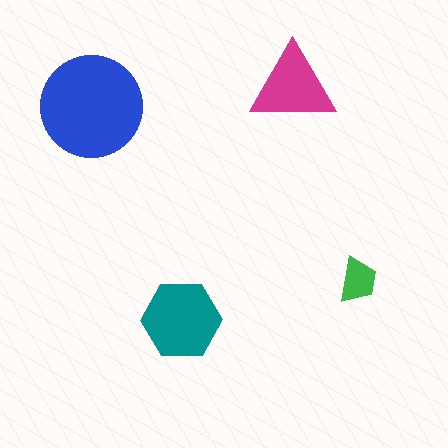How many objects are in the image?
There are 4 objects in the image.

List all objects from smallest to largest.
The green trapezoid, the magenta triangle, the teal hexagon, the blue circle.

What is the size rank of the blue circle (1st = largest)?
1st.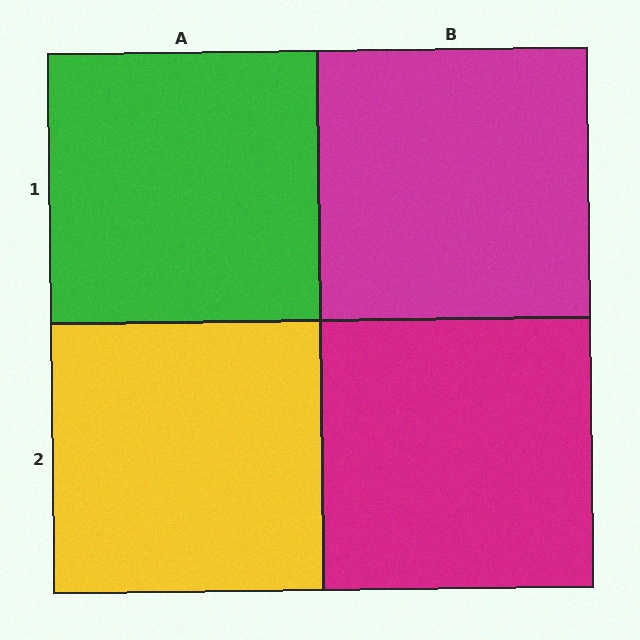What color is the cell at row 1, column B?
Magenta.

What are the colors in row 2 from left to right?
Yellow, magenta.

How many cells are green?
1 cell is green.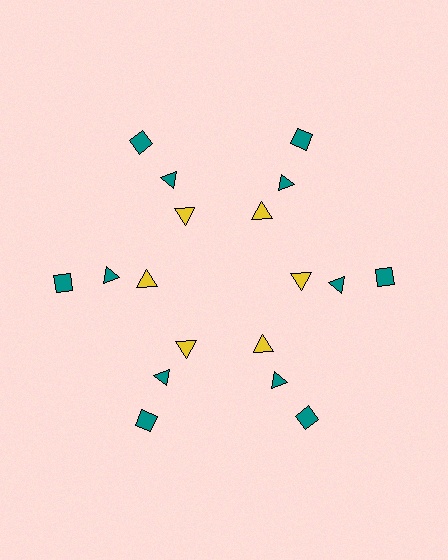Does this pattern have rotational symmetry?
Yes, this pattern has 6-fold rotational symmetry. It looks the same after rotating 60 degrees around the center.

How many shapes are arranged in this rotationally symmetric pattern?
There are 18 shapes, arranged in 6 groups of 3.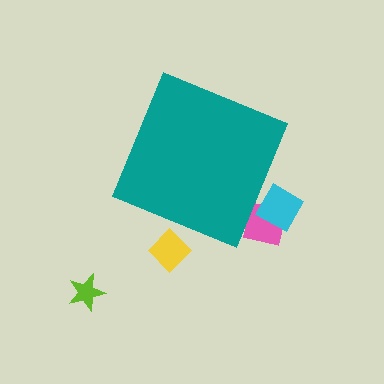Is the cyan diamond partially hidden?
Yes, the cyan diamond is partially hidden behind the teal diamond.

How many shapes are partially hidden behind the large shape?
3 shapes are partially hidden.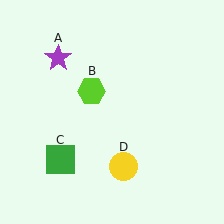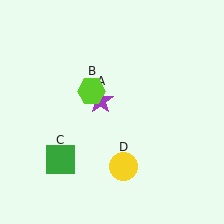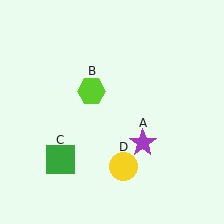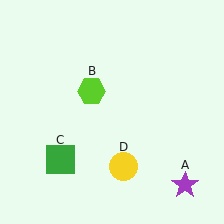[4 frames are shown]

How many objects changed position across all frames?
1 object changed position: purple star (object A).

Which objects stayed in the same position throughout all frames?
Lime hexagon (object B) and green square (object C) and yellow circle (object D) remained stationary.